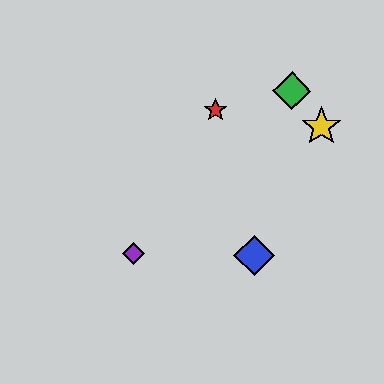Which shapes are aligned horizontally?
The blue diamond, the purple diamond are aligned horizontally.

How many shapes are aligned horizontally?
2 shapes (the blue diamond, the purple diamond) are aligned horizontally.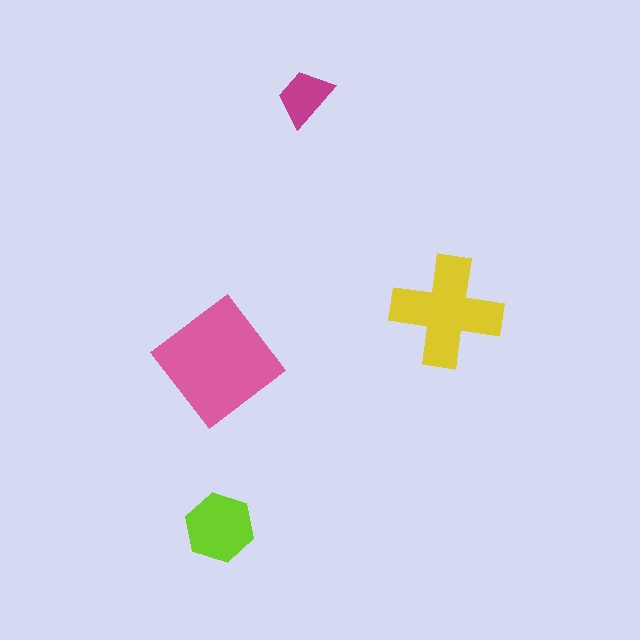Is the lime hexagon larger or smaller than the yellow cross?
Smaller.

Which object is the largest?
The pink diamond.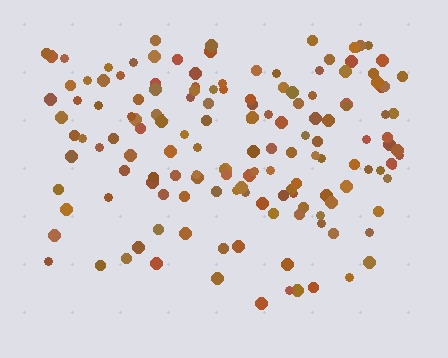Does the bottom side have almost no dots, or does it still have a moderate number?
Still a moderate number, just noticeably fewer than the top.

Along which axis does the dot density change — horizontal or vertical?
Vertical.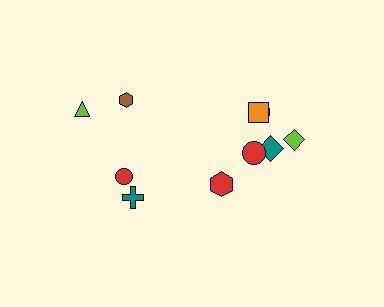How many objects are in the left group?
There are 4 objects.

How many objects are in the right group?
There are 6 objects.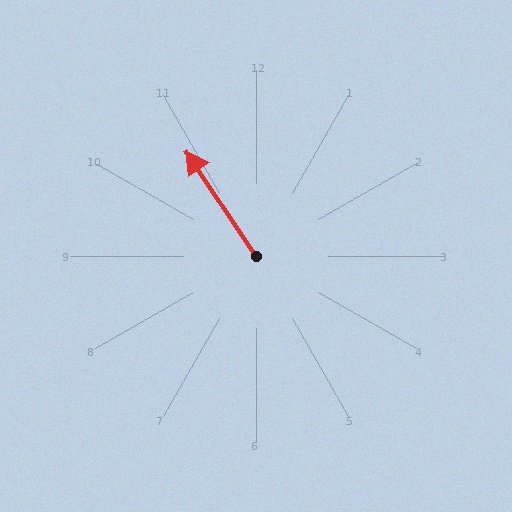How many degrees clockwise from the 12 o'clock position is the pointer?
Approximately 326 degrees.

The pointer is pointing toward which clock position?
Roughly 11 o'clock.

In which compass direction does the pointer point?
Northwest.